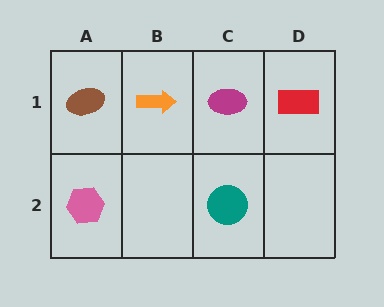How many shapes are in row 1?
4 shapes.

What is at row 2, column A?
A pink hexagon.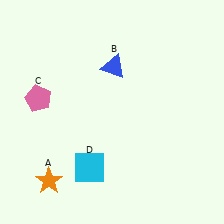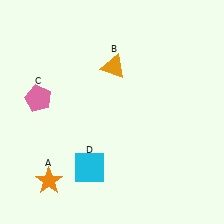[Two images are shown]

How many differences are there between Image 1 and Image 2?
There is 1 difference between the two images.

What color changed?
The triangle (B) changed from blue in Image 1 to orange in Image 2.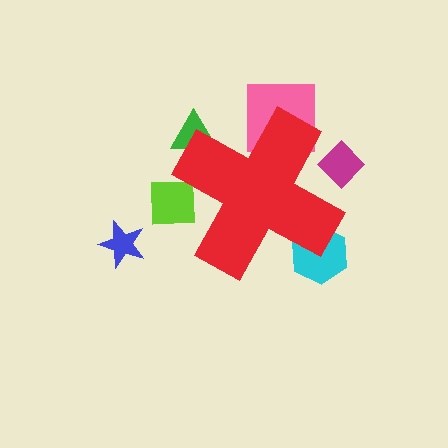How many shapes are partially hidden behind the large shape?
5 shapes are partially hidden.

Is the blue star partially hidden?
No, the blue star is fully visible.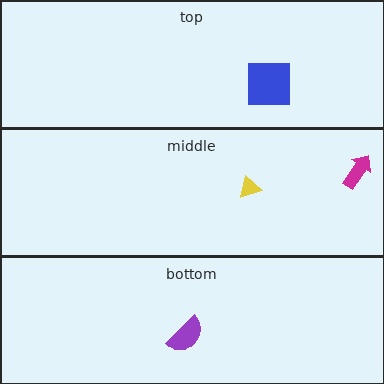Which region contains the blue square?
The top region.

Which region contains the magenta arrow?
The middle region.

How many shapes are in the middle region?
2.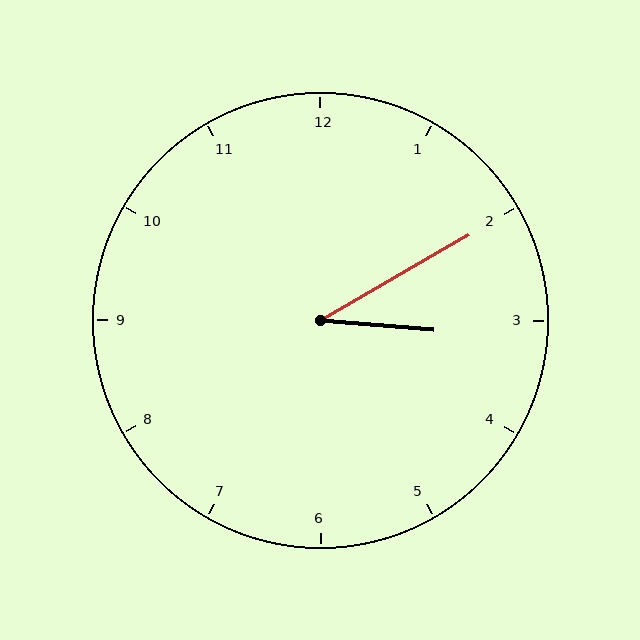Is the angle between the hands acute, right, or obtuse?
It is acute.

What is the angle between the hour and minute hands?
Approximately 35 degrees.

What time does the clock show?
3:10.